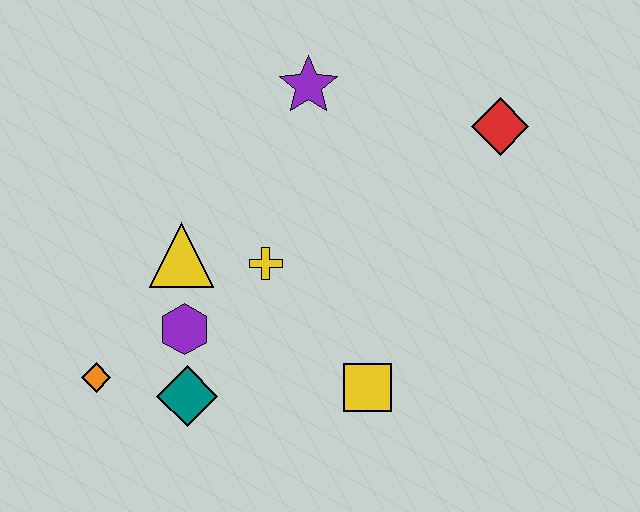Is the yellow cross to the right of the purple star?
No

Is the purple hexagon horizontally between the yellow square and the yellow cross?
No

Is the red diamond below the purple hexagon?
No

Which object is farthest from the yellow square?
The purple star is farthest from the yellow square.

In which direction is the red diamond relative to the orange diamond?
The red diamond is to the right of the orange diamond.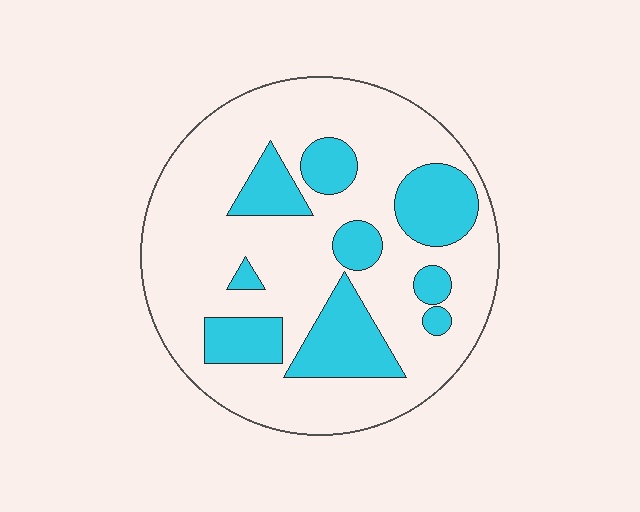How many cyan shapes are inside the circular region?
9.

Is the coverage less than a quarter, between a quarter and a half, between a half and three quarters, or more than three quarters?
Between a quarter and a half.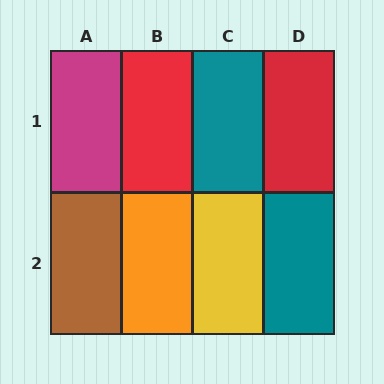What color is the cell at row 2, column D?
Teal.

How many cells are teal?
2 cells are teal.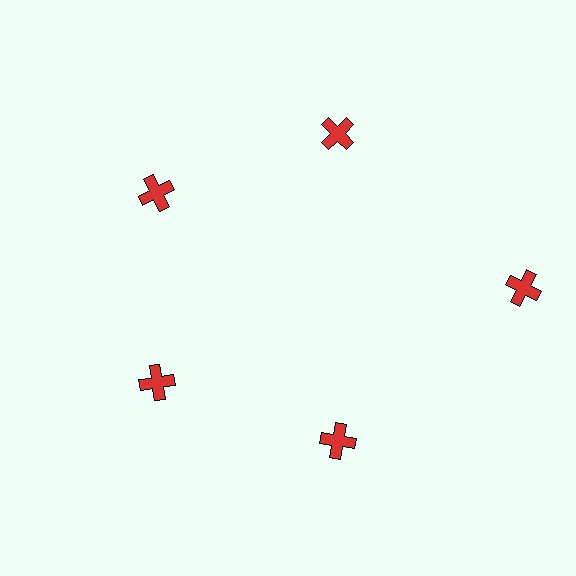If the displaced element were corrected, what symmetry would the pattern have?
It would have 5-fold rotational symmetry — the pattern would map onto itself every 72 degrees.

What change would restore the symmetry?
The symmetry would be restored by moving it inward, back onto the ring so that all 5 crosses sit at equal angles and equal distance from the center.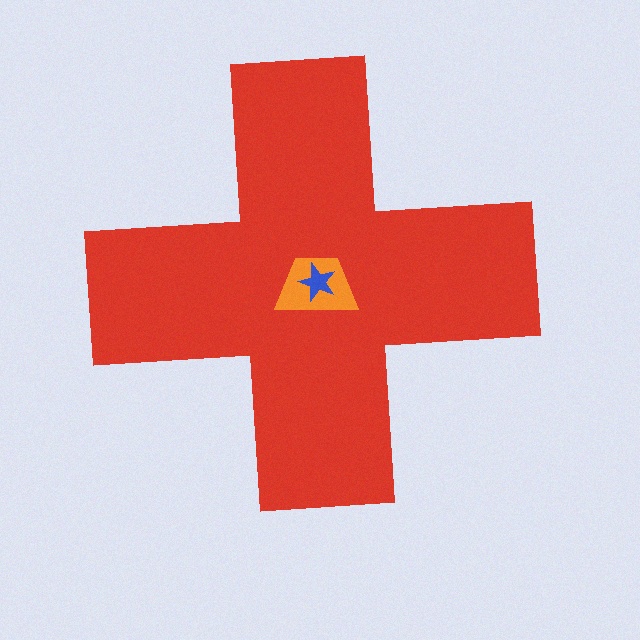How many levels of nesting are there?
3.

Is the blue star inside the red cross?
Yes.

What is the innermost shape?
The blue star.